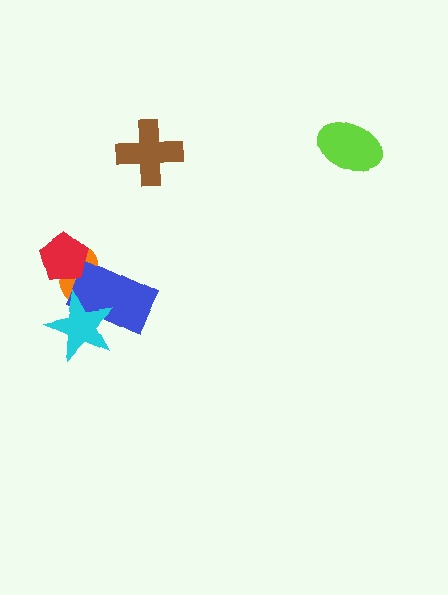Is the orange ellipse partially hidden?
Yes, it is partially covered by another shape.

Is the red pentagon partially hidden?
No, no other shape covers it.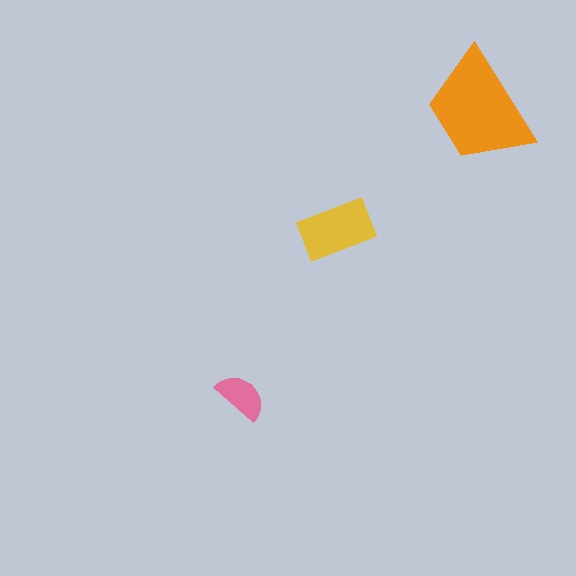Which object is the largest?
The orange trapezoid.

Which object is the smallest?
The pink semicircle.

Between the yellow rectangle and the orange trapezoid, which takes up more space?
The orange trapezoid.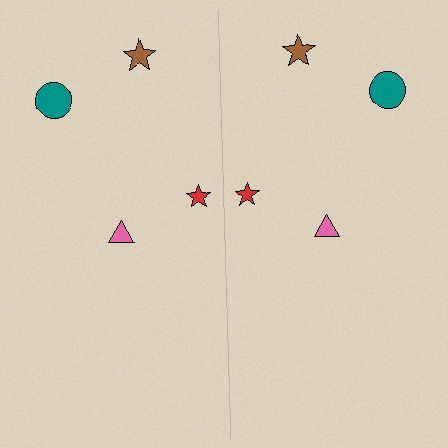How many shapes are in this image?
There are 8 shapes in this image.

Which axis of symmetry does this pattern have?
The pattern has a vertical axis of symmetry running through the center of the image.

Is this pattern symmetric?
Yes, this pattern has bilateral (reflection) symmetry.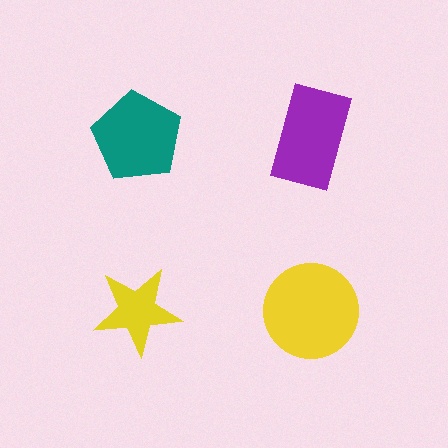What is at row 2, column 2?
A yellow circle.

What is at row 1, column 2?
A purple rectangle.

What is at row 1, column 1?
A teal pentagon.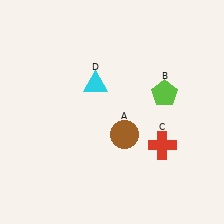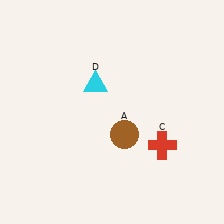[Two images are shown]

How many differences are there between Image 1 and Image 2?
There is 1 difference between the two images.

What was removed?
The lime pentagon (B) was removed in Image 2.